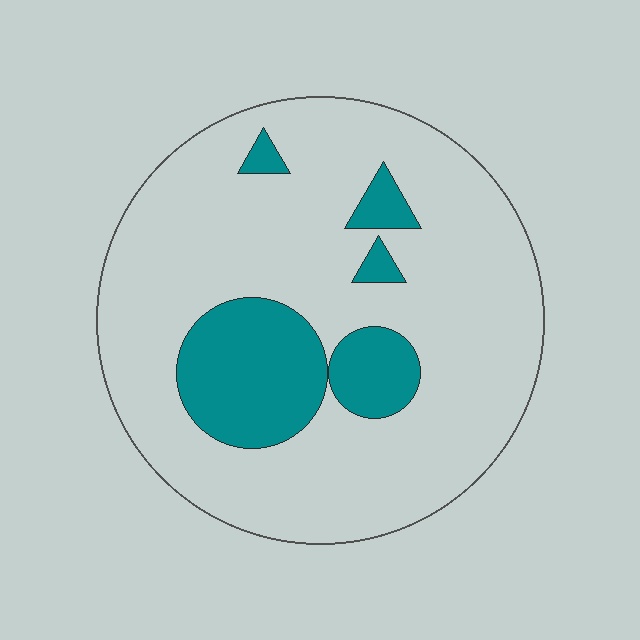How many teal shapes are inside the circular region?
5.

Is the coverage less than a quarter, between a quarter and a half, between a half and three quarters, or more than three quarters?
Less than a quarter.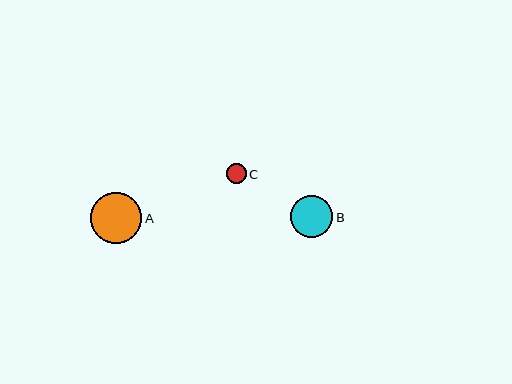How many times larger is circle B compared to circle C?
Circle B is approximately 2.1 times the size of circle C.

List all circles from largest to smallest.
From largest to smallest: A, B, C.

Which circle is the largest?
Circle A is the largest with a size of approximately 51 pixels.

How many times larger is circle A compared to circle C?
Circle A is approximately 2.5 times the size of circle C.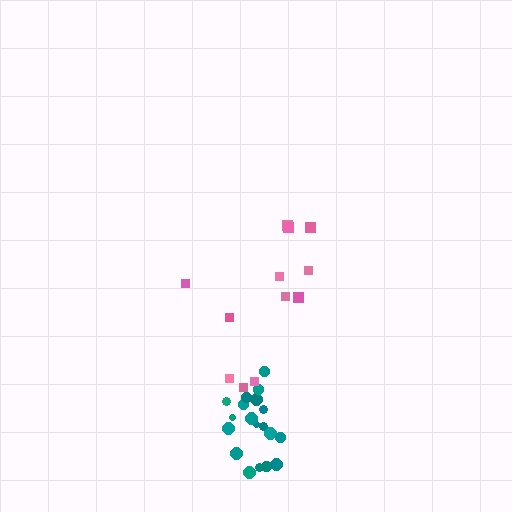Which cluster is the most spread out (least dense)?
Pink.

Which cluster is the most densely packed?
Teal.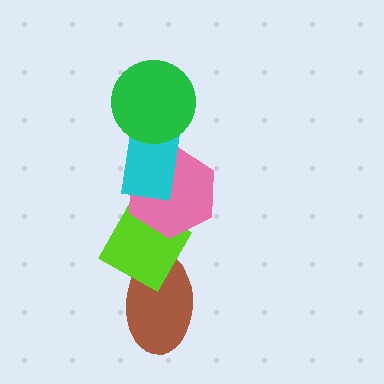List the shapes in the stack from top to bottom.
From top to bottom: the green circle, the cyan rectangle, the pink hexagon, the lime diamond, the brown ellipse.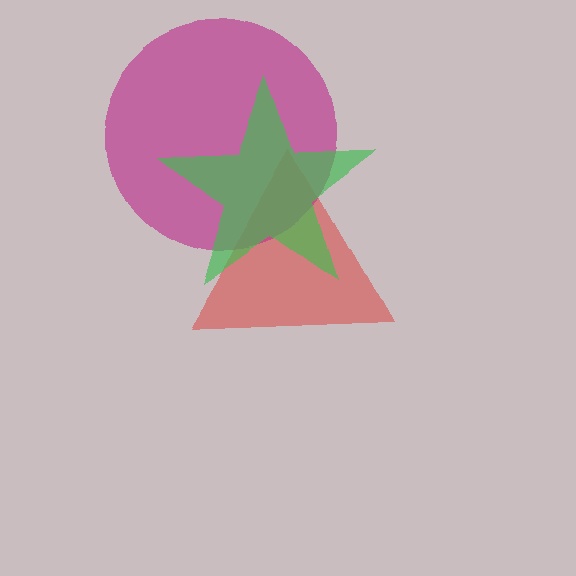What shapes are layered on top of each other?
The layered shapes are: a red triangle, a magenta circle, a green star.